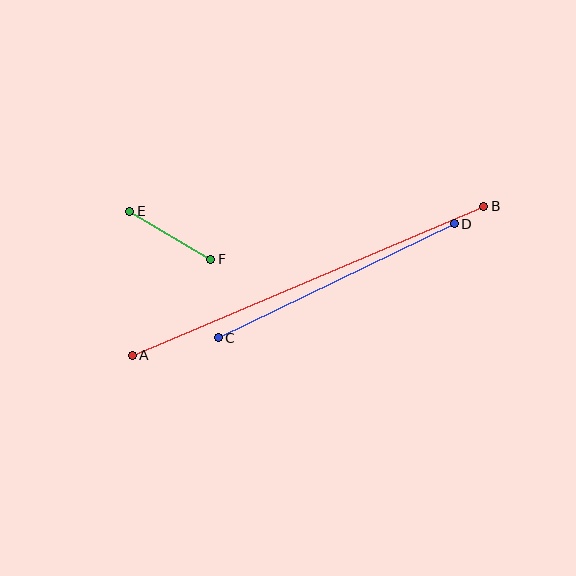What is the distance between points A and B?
The distance is approximately 382 pixels.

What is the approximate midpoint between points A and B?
The midpoint is at approximately (308, 281) pixels.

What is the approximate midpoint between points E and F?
The midpoint is at approximately (170, 235) pixels.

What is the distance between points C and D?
The distance is approximately 262 pixels.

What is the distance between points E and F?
The distance is approximately 94 pixels.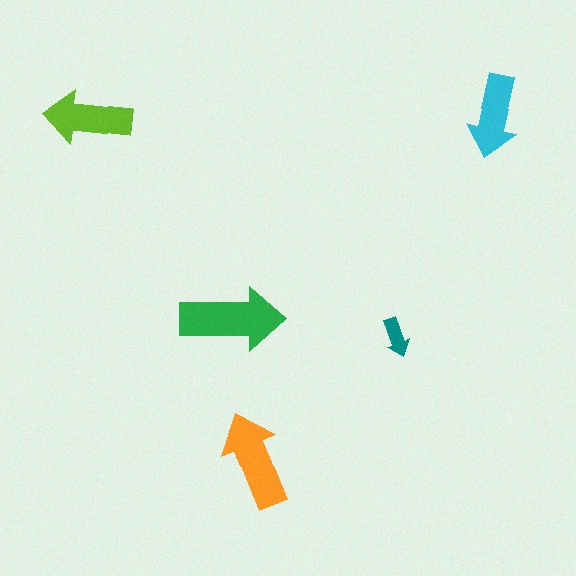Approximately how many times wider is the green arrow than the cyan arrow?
About 1.5 times wider.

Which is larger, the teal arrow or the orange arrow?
The orange one.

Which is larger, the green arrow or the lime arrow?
The green one.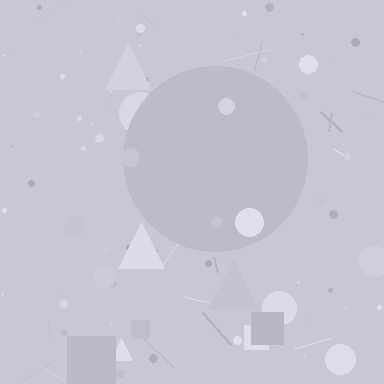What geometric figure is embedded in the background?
A circle is embedded in the background.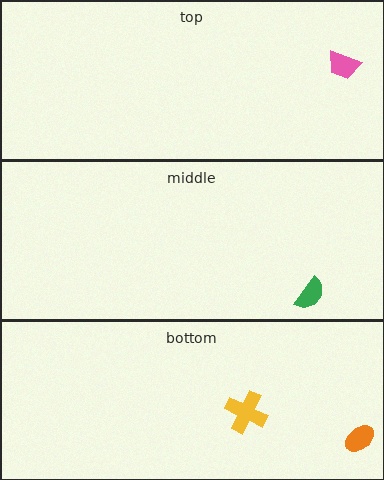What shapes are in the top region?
The pink trapezoid.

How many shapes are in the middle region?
1.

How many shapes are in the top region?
1.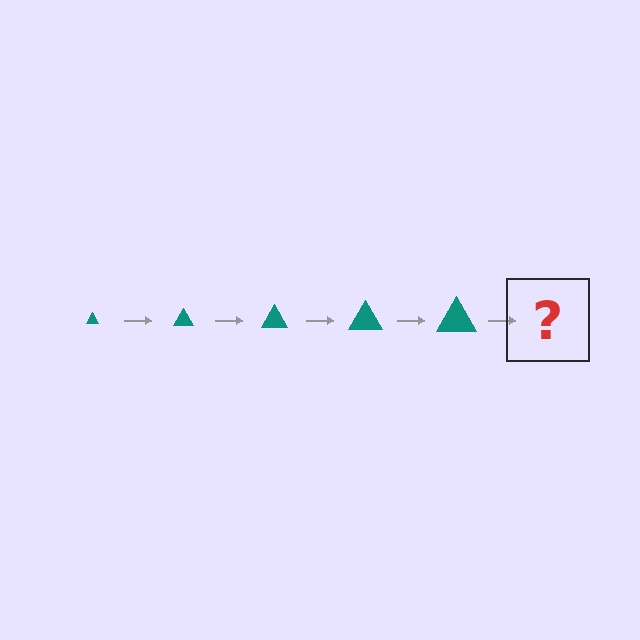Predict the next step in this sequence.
The next step is a teal triangle, larger than the previous one.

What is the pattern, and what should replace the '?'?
The pattern is that the triangle gets progressively larger each step. The '?' should be a teal triangle, larger than the previous one.